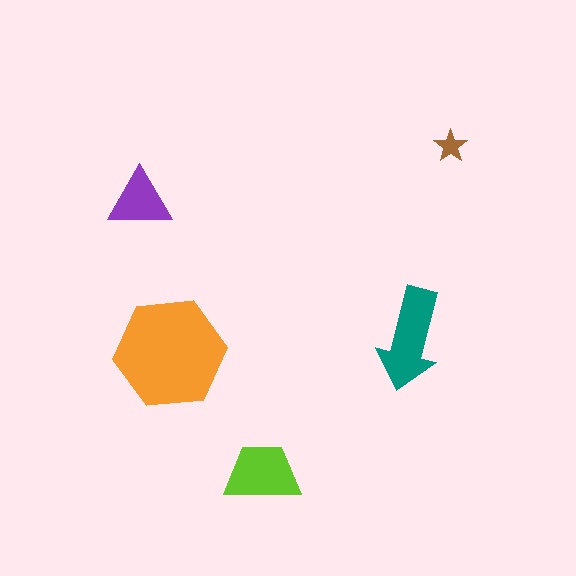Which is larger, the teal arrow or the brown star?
The teal arrow.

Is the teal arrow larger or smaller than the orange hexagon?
Smaller.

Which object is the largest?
The orange hexagon.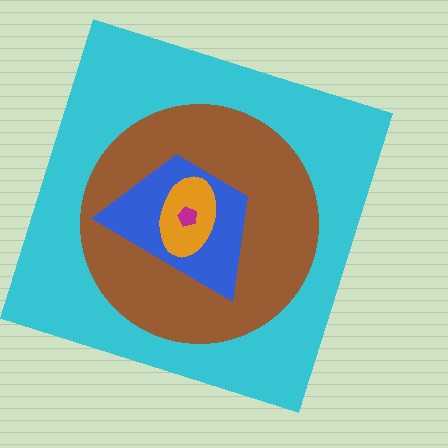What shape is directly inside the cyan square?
The brown circle.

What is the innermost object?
The magenta pentagon.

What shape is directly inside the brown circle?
The blue trapezoid.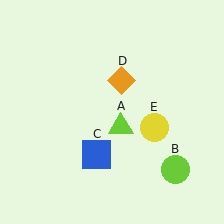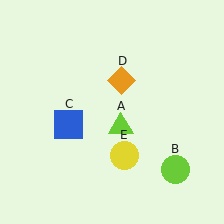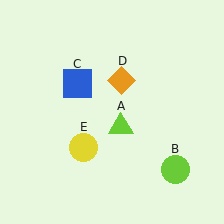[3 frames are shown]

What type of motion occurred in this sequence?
The blue square (object C), yellow circle (object E) rotated clockwise around the center of the scene.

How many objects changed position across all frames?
2 objects changed position: blue square (object C), yellow circle (object E).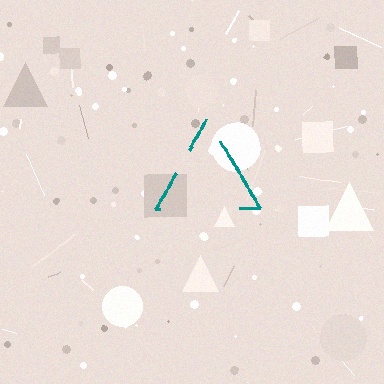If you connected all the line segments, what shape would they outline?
They would outline a triangle.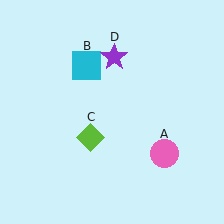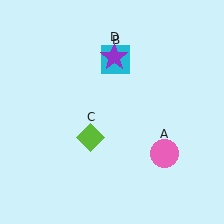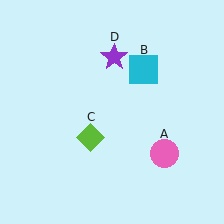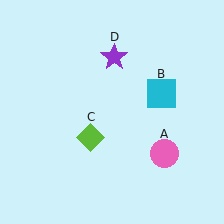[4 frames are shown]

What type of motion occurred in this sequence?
The cyan square (object B) rotated clockwise around the center of the scene.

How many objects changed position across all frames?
1 object changed position: cyan square (object B).